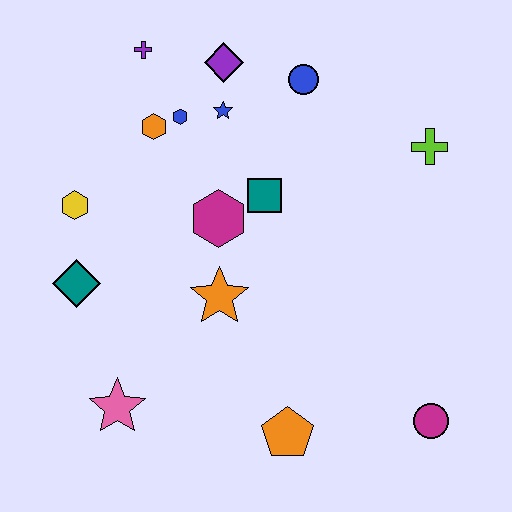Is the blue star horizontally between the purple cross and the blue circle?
Yes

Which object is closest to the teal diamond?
The yellow hexagon is closest to the teal diamond.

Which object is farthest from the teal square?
The magenta circle is farthest from the teal square.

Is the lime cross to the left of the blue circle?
No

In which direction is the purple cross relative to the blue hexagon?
The purple cross is above the blue hexagon.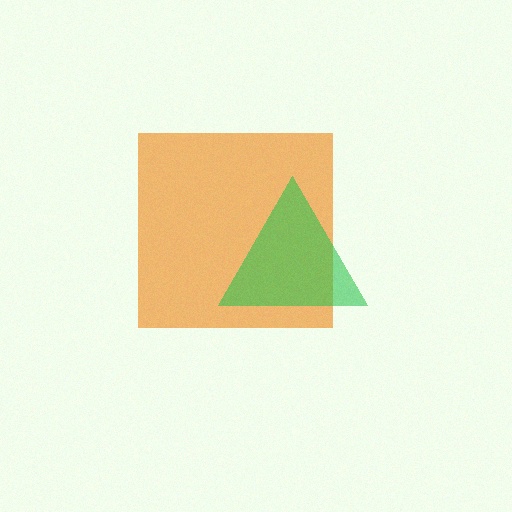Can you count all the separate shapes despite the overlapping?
Yes, there are 2 separate shapes.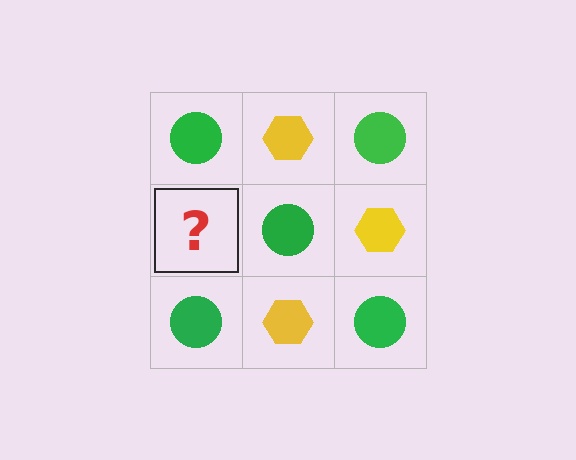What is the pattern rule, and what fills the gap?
The rule is that it alternates green circle and yellow hexagon in a checkerboard pattern. The gap should be filled with a yellow hexagon.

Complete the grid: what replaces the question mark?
The question mark should be replaced with a yellow hexagon.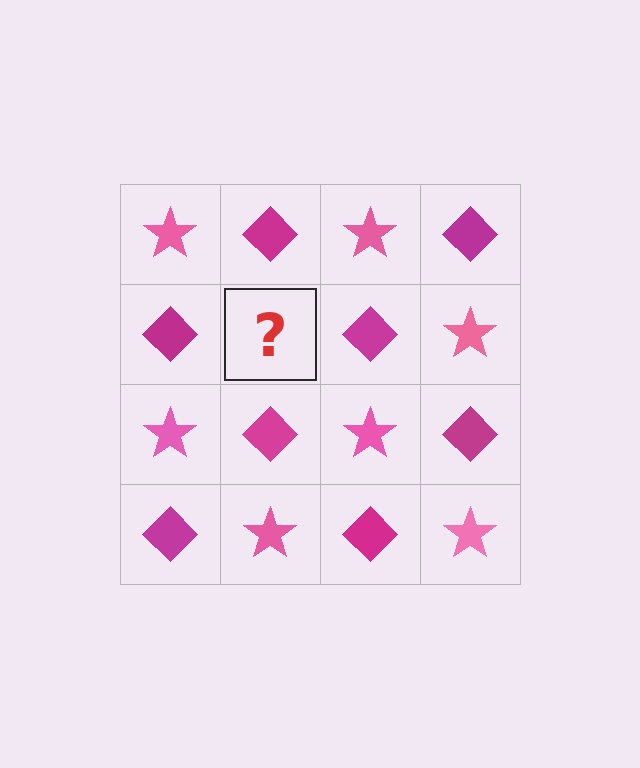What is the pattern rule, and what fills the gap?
The rule is that it alternates pink star and magenta diamond in a checkerboard pattern. The gap should be filled with a pink star.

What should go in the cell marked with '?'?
The missing cell should contain a pink star.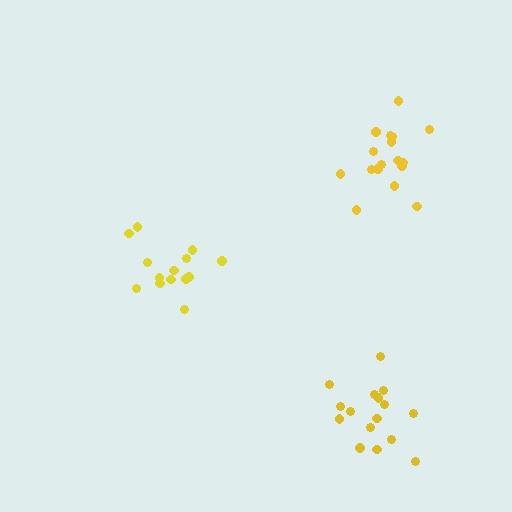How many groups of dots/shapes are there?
There are 3 groups.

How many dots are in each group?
Group 1: 17 dots, Group 2: 14 dots, Group 3: 16 dots (47 total).